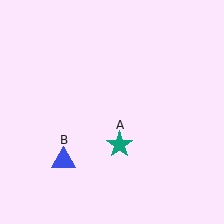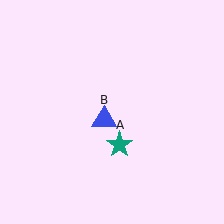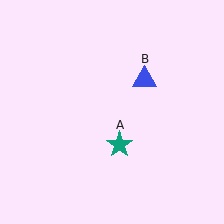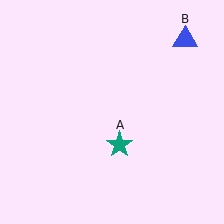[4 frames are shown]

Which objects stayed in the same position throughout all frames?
Teal star (object A) remained stationary.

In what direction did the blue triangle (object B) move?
The blue triangle (object B) moved up and to the right.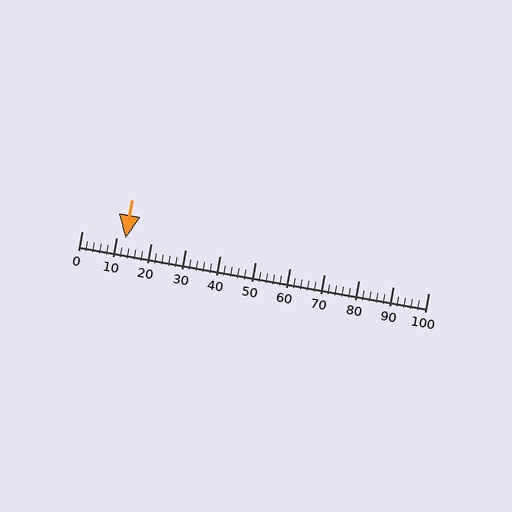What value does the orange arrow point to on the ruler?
The orange arrow points to approximately 13.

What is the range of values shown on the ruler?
The ruler shows values from 0 to 100.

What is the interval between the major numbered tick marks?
The major tick marks are spaced 10 units apart.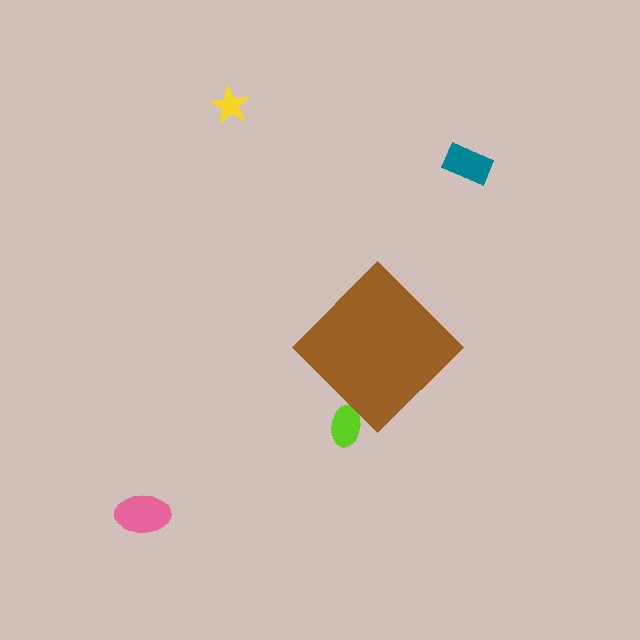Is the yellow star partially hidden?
No, the yellow star is fully visible.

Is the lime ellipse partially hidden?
Yes, the lime ellipse is partially hidden behind the brown diamond.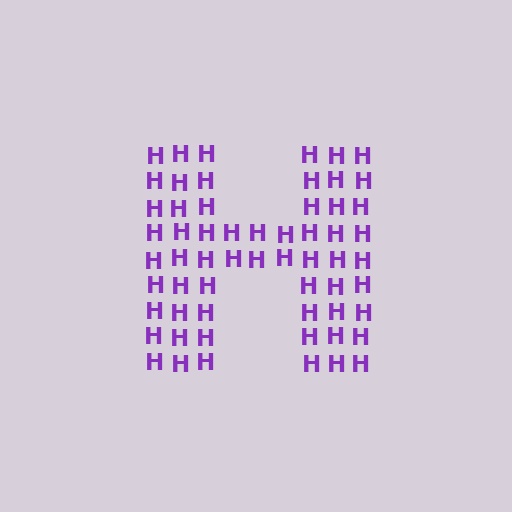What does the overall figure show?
The overall figure shows the letter H.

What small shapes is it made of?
It is made of small letter H's.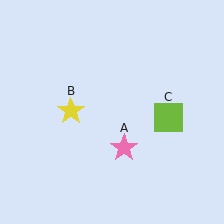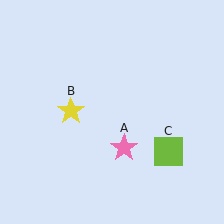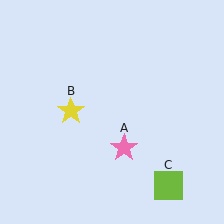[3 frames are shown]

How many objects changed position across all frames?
1 object changed position: lime square (object C).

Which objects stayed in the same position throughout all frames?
Pink star (object A) and yellow star (object B) remained stationary.